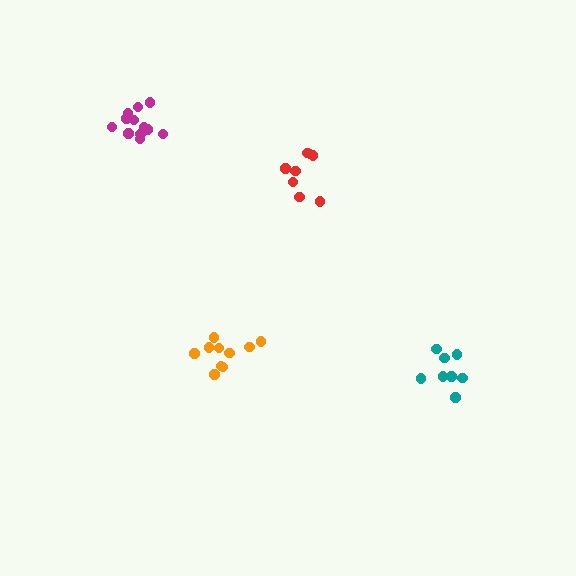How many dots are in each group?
Group 1: 8 dots, Group 2: 8 dots, Group 3: 12 dots, Group 4: 10 dots (38 total).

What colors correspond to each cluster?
The clusters are colored: red, teal, magenta, orange.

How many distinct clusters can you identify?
There are 4 distinct clusters.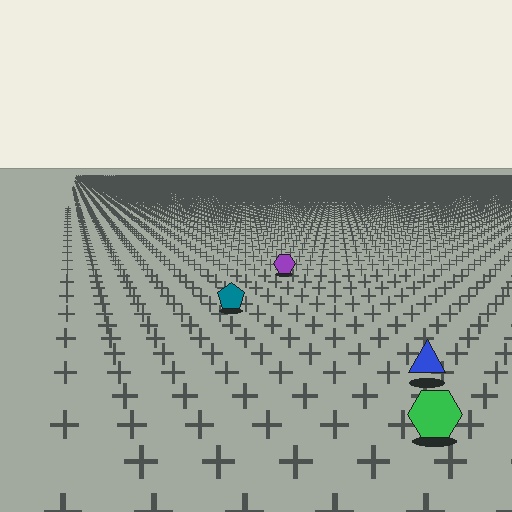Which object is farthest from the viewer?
The purple hexagon is farthest from the viewer. It appears smaller and the ground texture around it is denser.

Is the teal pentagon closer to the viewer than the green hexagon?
No. The green hexagon is closer — you can tell from the texture gradient: the ground texture is coarser near it.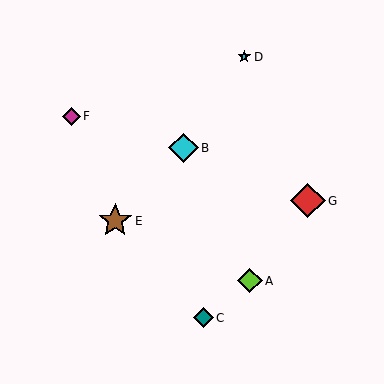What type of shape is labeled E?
Shape E is a brown star.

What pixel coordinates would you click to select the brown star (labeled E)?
Click at (115, 221) to select the brown star E.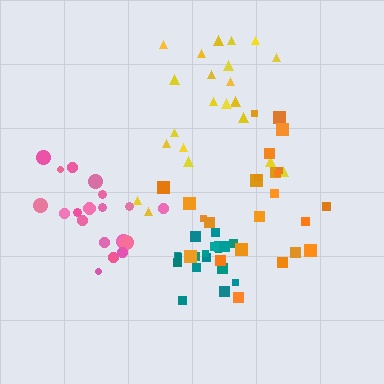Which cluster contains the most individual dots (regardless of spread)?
Orange (24).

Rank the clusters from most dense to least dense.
teal, pink, orange, yellow.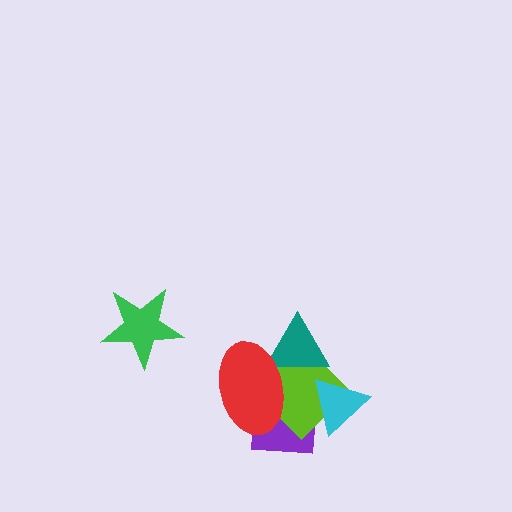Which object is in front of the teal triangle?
The red ellipse is in front of the teal triangle.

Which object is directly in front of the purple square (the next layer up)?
The lime diamond is directly in front of the purple square.